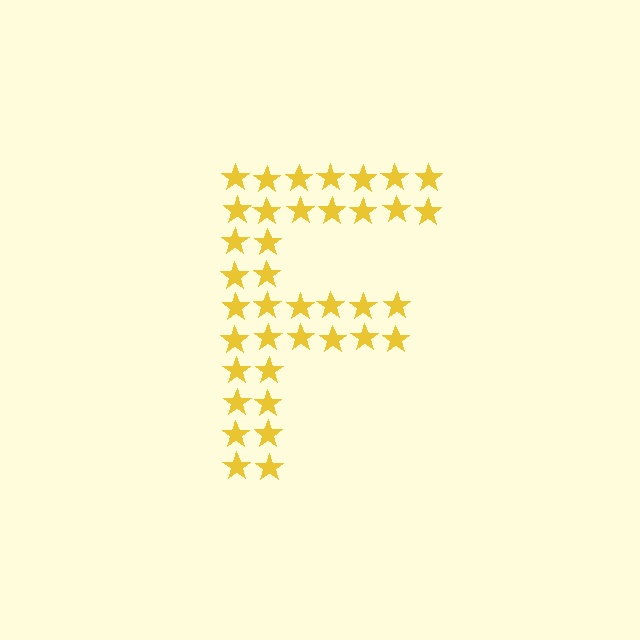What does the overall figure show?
The overall figure shows the letter F.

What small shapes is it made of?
It is made of small stars.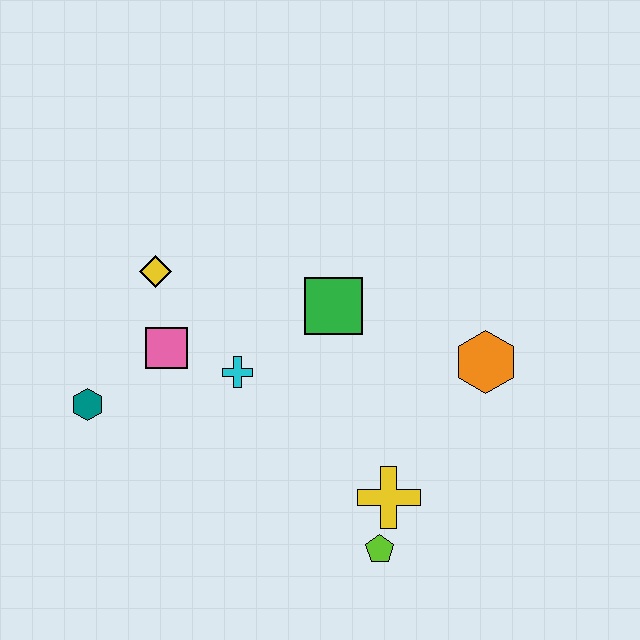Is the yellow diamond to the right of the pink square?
No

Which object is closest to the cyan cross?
The pink square is closest to the cyan cross.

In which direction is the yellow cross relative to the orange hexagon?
The yellow cross is below the orange hexagon.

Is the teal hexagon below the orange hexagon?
Yes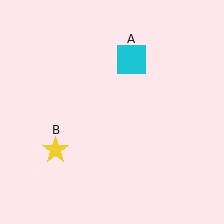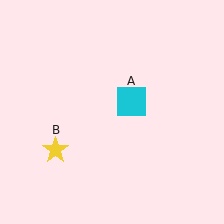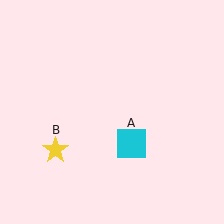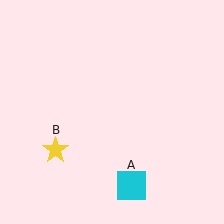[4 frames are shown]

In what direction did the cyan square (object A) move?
The cyan square (object A) moved down.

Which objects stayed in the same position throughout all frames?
Yellow star (object B) remained stationary.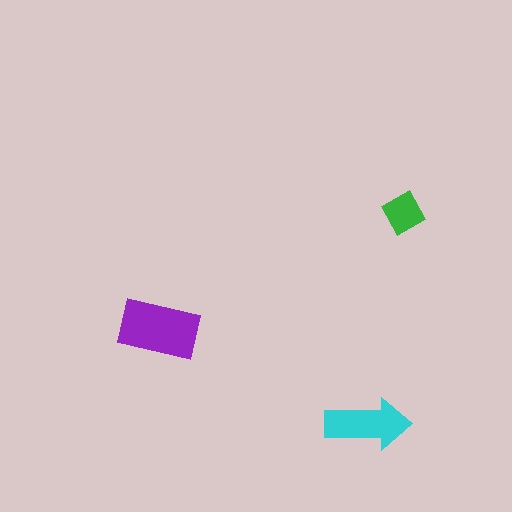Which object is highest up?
The green square is topmost.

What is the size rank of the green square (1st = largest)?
3rd.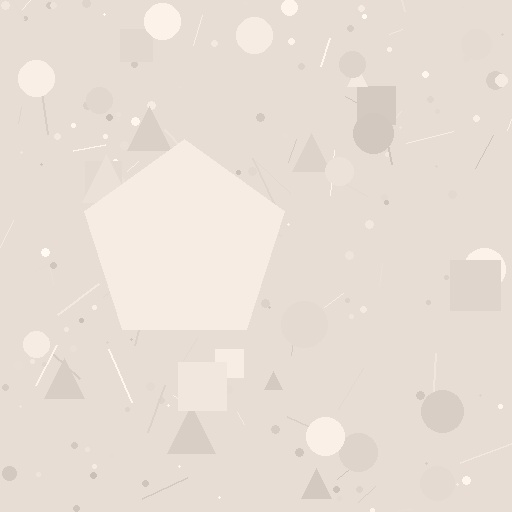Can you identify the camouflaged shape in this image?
The camouflaged shape is a pentagon.